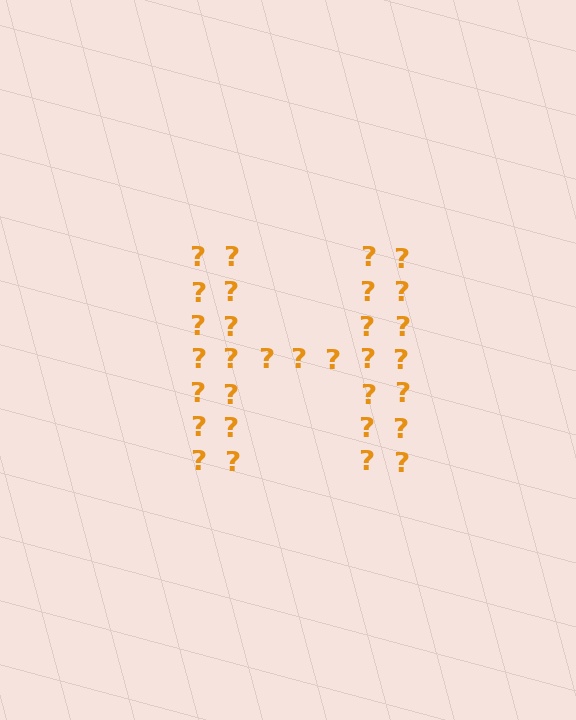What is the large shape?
The large shape is the letter H.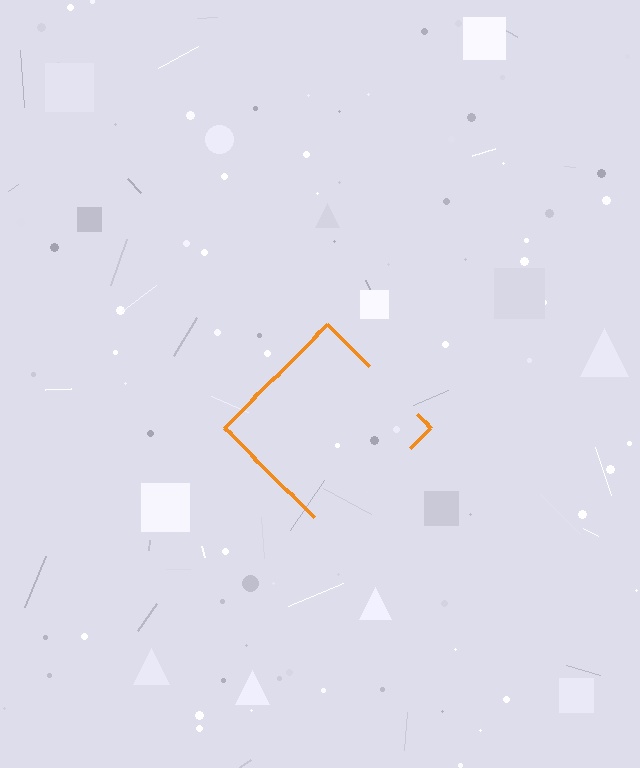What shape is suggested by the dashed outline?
The dashed outline suggests a diamond.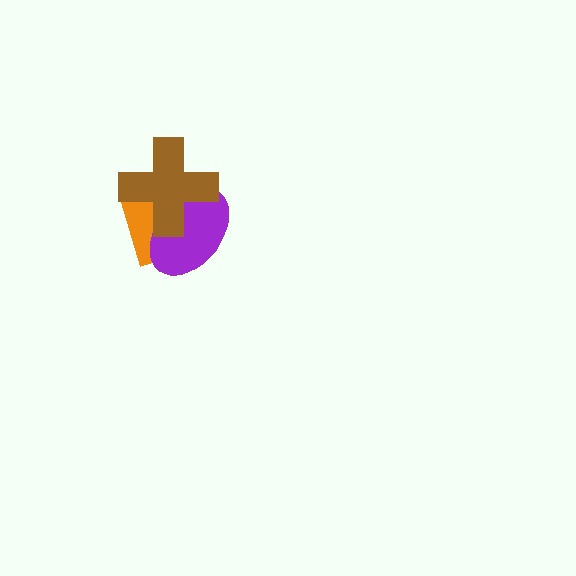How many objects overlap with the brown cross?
2 objects overlap with the brown cross.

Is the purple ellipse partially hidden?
Yes, it is partially covered by another shape.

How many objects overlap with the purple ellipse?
2 objects overlap with the purple ellipse.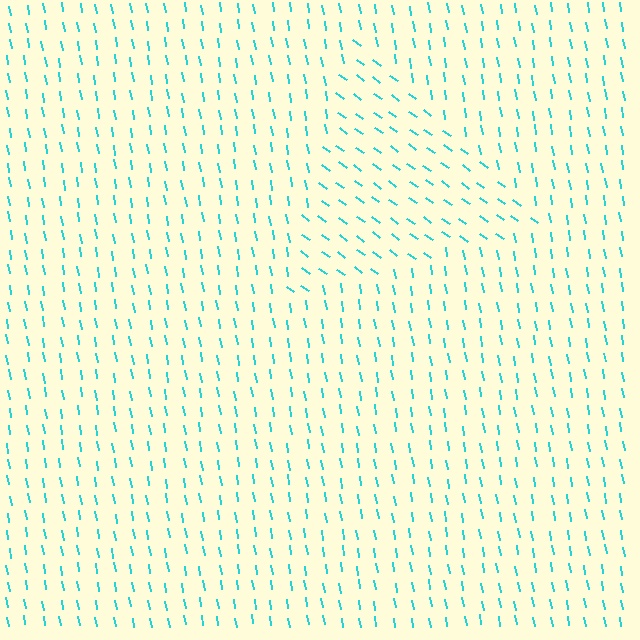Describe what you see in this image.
The image is filled with small cyan line segments. A triangle region in the image has lines oriented differently from the surrounding lines, creating a visible texture boundary.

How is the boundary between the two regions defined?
The boundary is defined purely by a change in line orientation (approximately 45 degrees difference). All lines are the same color and thickness.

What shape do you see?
I see a triangle.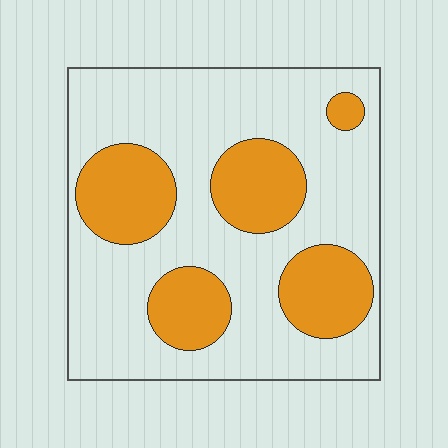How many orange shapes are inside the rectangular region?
5.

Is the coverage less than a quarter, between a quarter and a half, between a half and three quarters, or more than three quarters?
Between a quarter and a half.